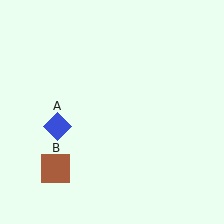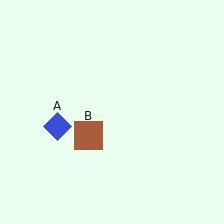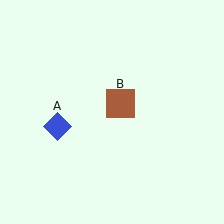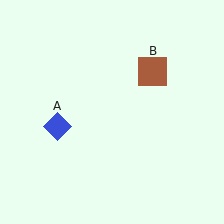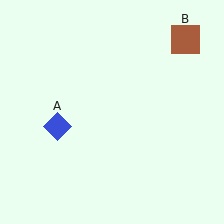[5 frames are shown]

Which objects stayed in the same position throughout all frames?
Blue diamond (object A) remained stationary.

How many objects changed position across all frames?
1 object changed position: brown square (object B).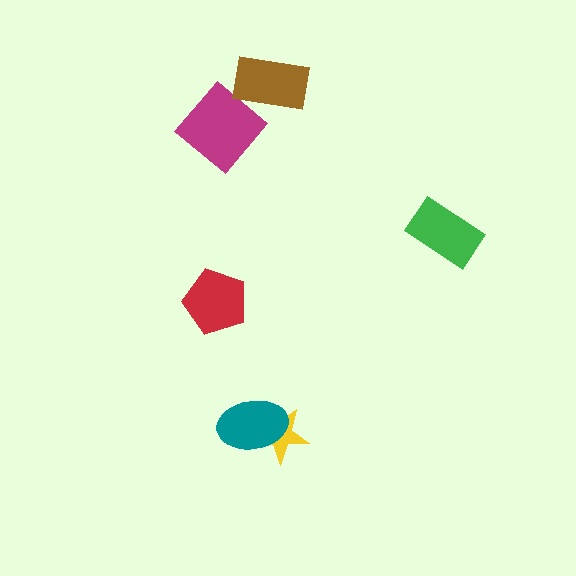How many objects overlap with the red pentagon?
0 objects overlap with the red pentagon.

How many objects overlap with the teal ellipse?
1 object overlaps with the teal ellipse.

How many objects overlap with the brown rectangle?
0 objects overlap with the brown rectangle.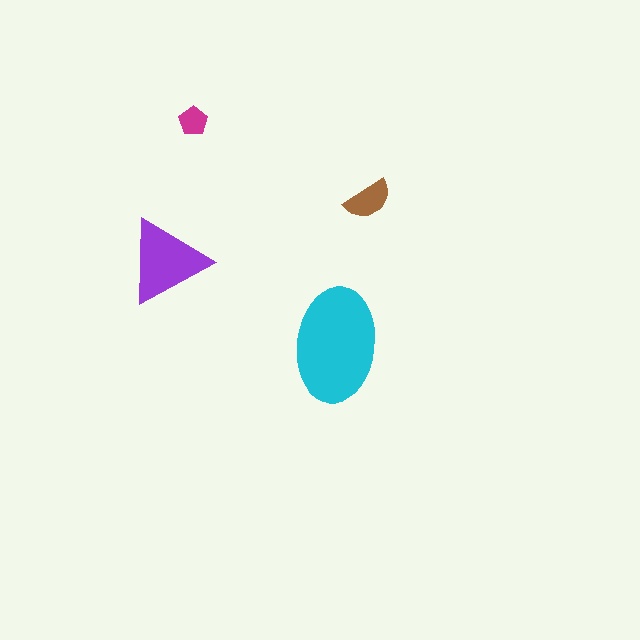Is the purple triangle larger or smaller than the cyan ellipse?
Smaller.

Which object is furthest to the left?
The purple triangle is leftmost.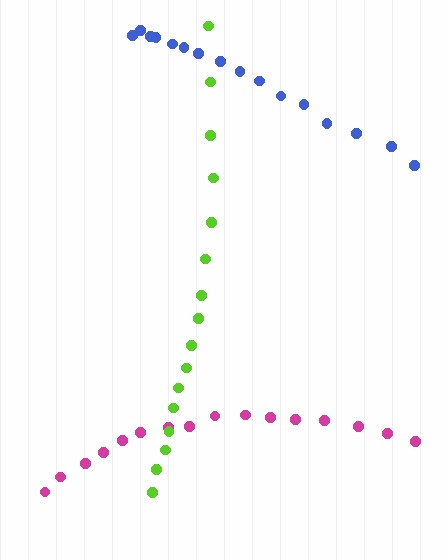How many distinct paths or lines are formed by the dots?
There are 3 distinct paths.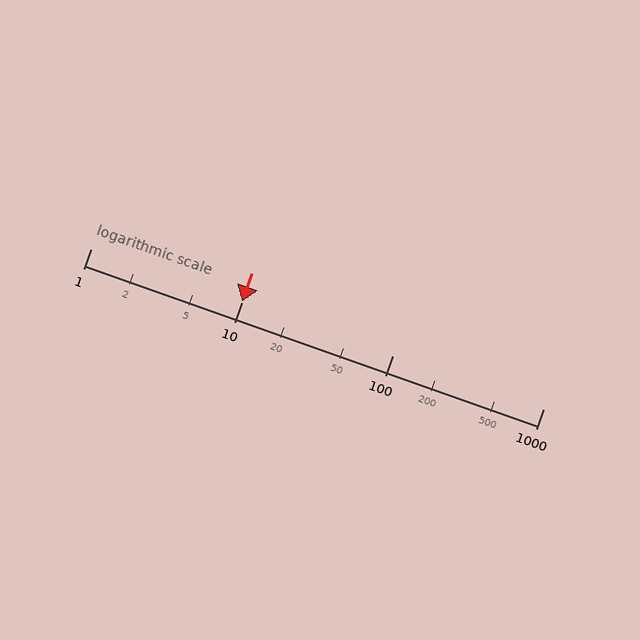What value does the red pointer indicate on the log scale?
The pointer indicates approximately 10.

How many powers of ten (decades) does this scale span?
The scale spans 3 decades, from 1 to 1000.